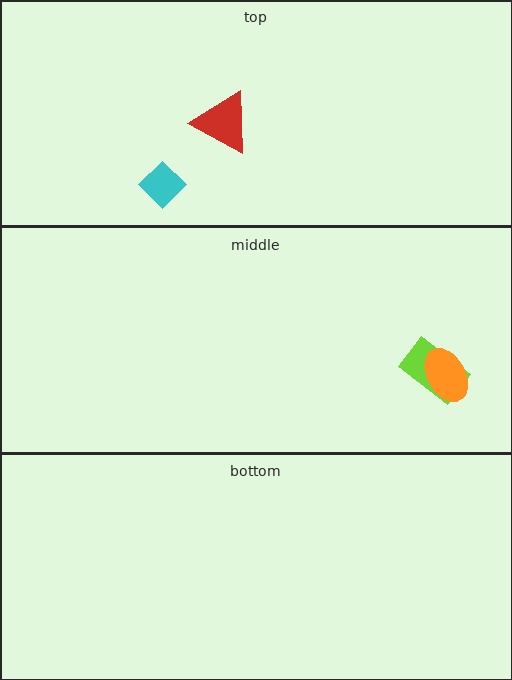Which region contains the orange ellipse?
The middle region.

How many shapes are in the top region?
2.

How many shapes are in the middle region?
2.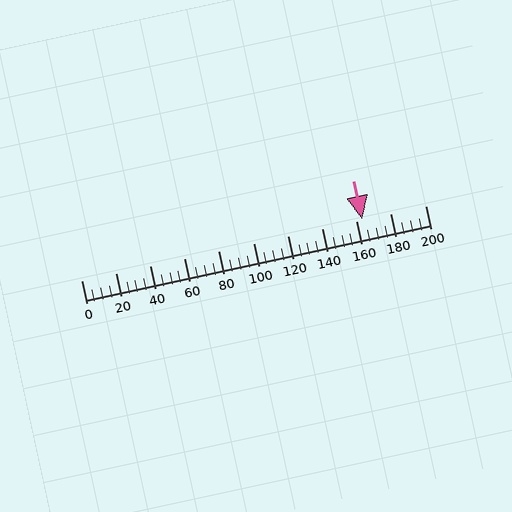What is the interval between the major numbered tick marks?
The major tick marks are spaced 20 units apart.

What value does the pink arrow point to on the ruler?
The pink arrow points to approximately 163.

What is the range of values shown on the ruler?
The ruler shows values from 0 to 200.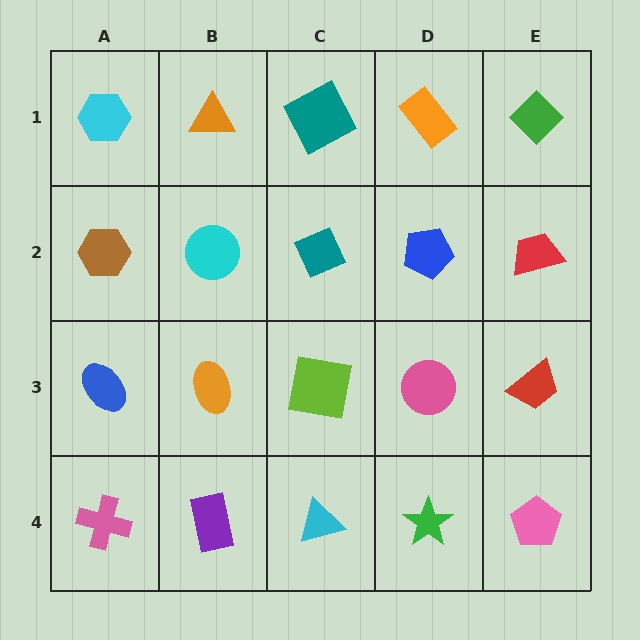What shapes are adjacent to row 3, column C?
A teal diamond (row 2, column C), a cyan triangle (row 4, column C), an orange ellipse (row 3, column B), a pink circle (row 3, column D).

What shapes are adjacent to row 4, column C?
A lime square (row 3, column C), a purple rectangle (row 4, column B), a green star (row 4, column D).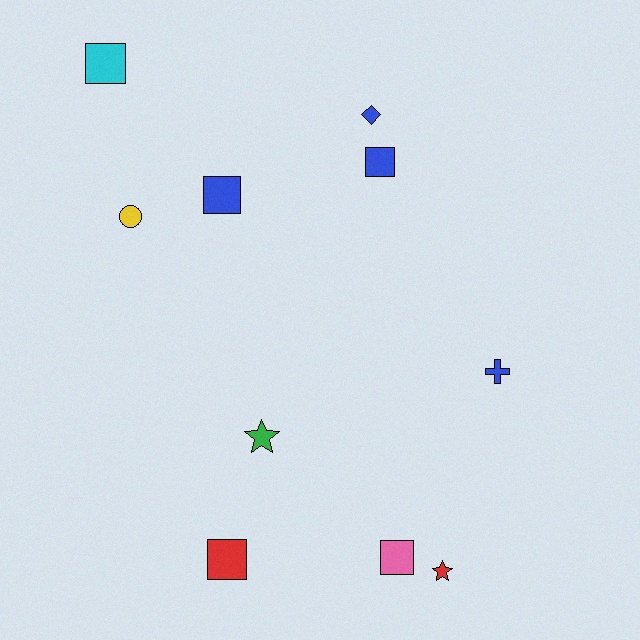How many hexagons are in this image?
There are no hexagons.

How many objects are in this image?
There are 10 objects.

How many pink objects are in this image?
There is 1 pink object.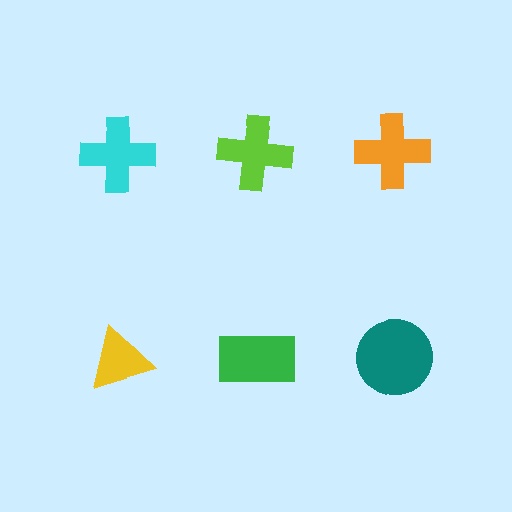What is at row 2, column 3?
A teal circle.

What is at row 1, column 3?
An orange cross.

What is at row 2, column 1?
A yellow triangle.